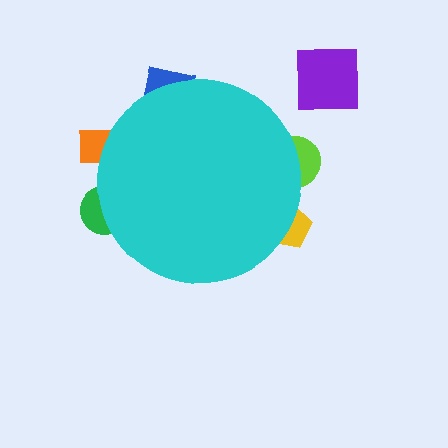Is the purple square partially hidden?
No, the purple square is fully visible.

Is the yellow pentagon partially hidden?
Yes, the yellow pentagon is partially hidden behind the cyan circle.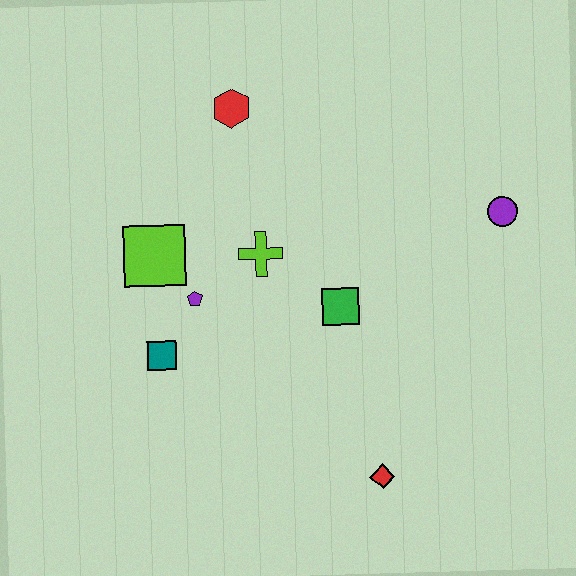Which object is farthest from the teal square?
The purple circle is farthest from the teal square.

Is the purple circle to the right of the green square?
Yes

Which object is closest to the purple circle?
The green square is closest to the purple circle.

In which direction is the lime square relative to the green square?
The lime square is to the left of the green square.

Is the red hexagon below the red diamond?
No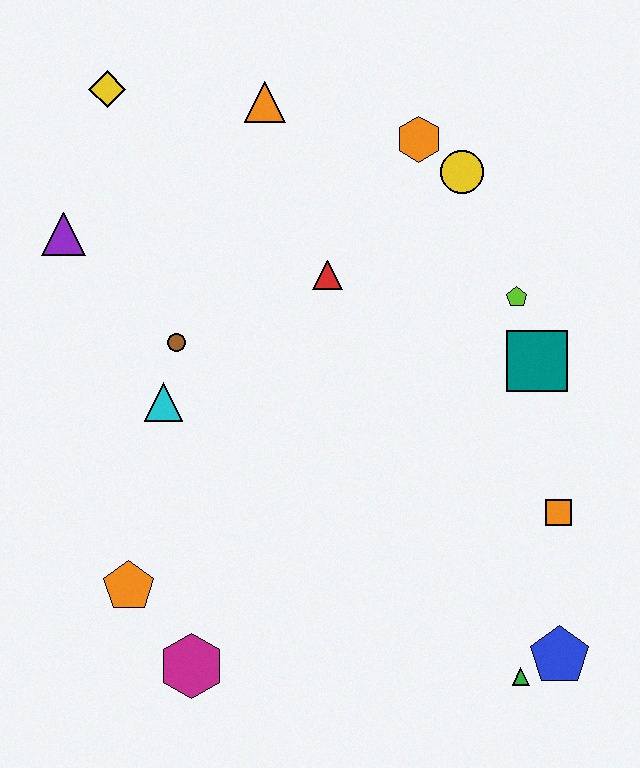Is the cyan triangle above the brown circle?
No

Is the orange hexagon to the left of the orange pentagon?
No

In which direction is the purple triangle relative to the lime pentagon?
The purple triangle is to the left of the lime pentagon.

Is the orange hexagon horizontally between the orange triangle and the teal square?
Yes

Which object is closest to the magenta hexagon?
The orange pentagon is closest to the magenta hexagon.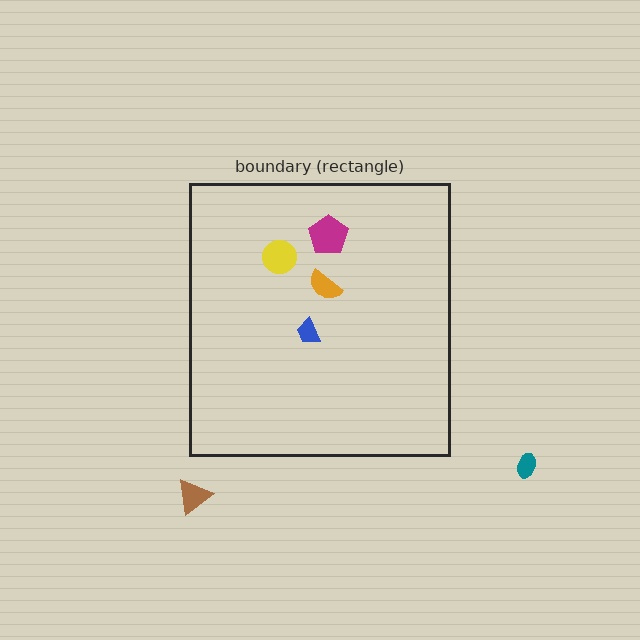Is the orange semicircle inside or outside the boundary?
Inside.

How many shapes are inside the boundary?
4 inside, 2 outside.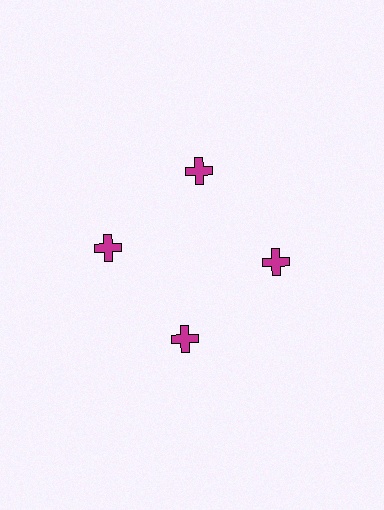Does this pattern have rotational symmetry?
Yes, this pattern has 4-fold rotational symmetry. It looks the same after rotating 90 degrees around the center.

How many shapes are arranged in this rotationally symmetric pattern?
There are 4 shapes, arranged in 4 groups of 1.